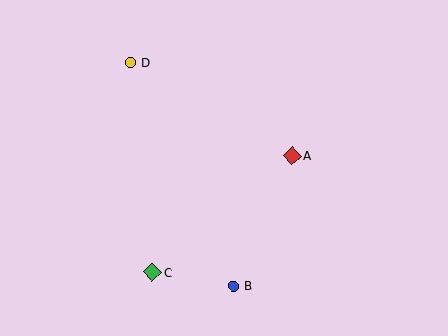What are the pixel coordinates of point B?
Point B is at (233, 286).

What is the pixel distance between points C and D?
The distance between C and D is 211 pixels.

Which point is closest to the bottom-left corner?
Point C is closest to the bottom-left corner.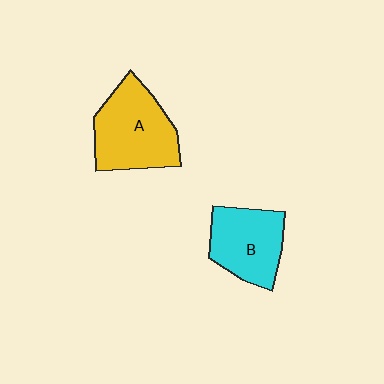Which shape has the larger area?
Shape A (yellow).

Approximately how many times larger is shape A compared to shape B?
Approximately 1.2 times.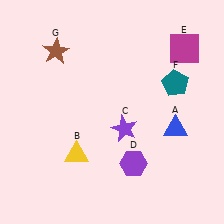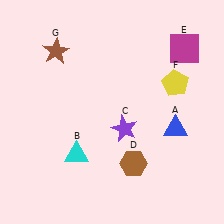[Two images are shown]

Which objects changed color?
B changed from yellow to cyan. D changed from purple to brown. F changed from teal to yellow.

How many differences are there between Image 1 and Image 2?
There are 3 differences between the two images.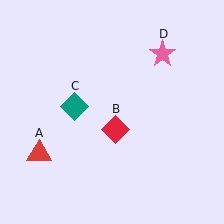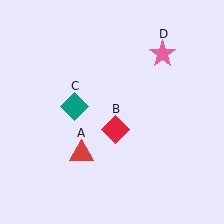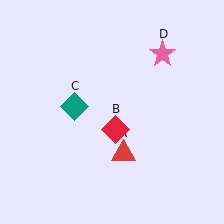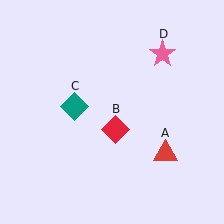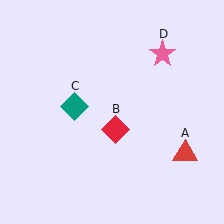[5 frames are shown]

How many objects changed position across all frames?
1 object changed position: red triangle (object A).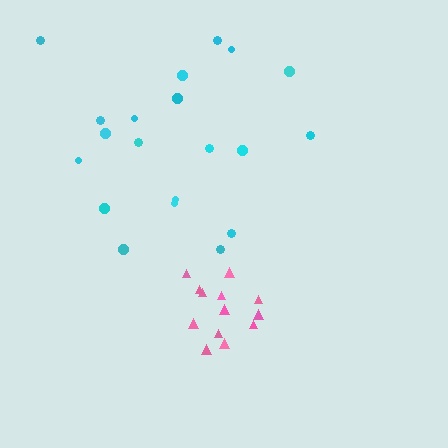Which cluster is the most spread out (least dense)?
Cyan.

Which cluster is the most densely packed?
Pink.